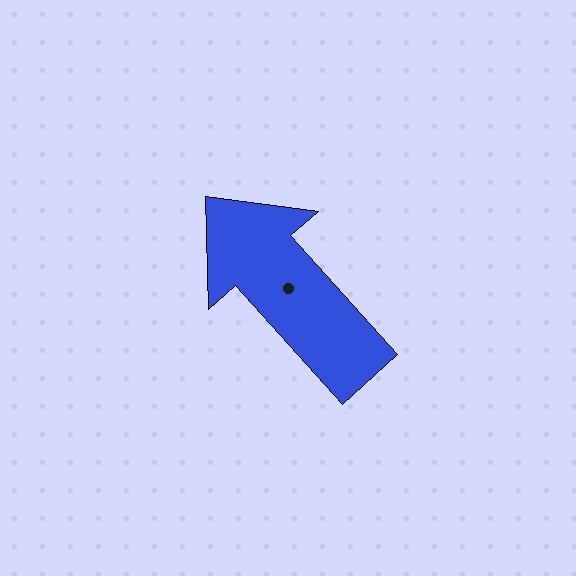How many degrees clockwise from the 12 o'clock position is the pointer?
Approximately 318 degrees.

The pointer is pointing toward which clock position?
Roughly 11 o'clock.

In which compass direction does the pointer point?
Northwest.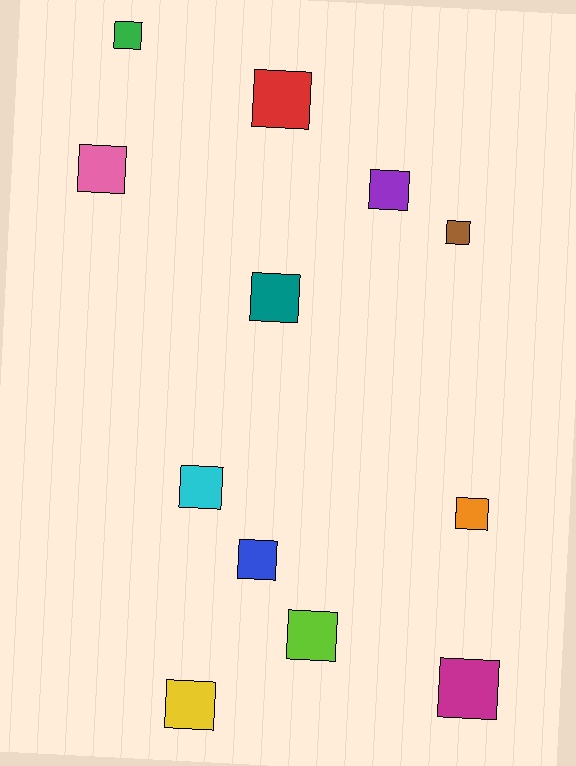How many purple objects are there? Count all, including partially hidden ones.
There is 1 purple object.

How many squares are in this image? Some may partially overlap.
There are 12 squares.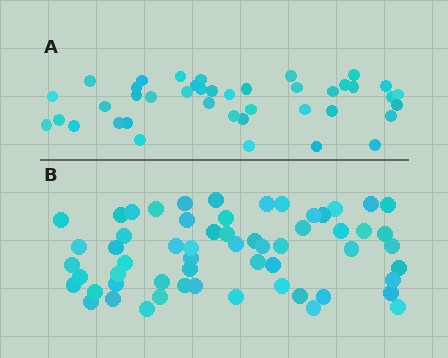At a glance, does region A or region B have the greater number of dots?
Region B (the bottom region) has more dots.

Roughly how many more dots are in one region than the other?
Region B has approximately 20 more dots than region A.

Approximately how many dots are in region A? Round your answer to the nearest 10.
About 40 dots. (The exact count is 41, which rounds to 40.)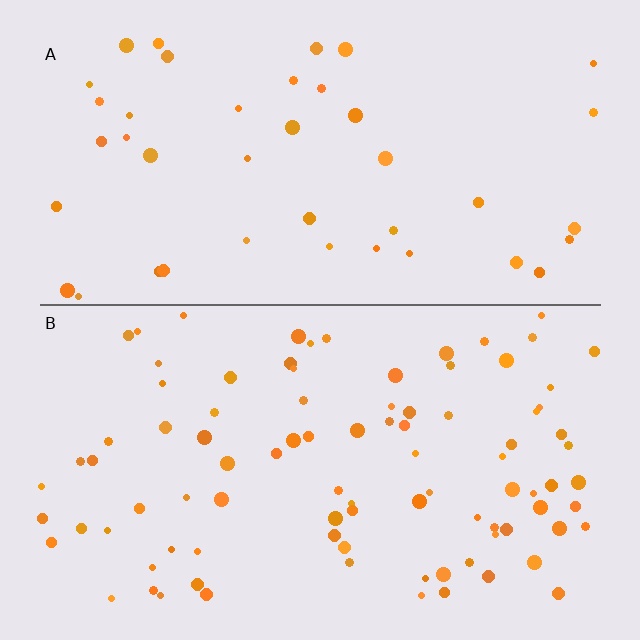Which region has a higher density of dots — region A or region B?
B (the bottom).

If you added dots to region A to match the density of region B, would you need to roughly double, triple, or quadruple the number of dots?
Approximately double.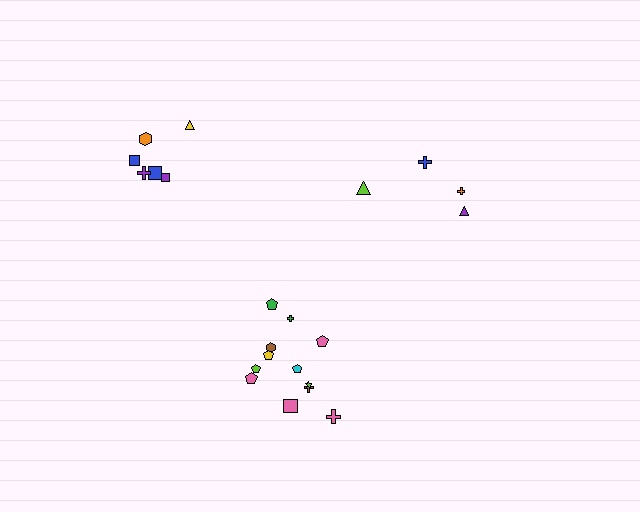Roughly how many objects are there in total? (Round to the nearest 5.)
Roughly 20 objects in total.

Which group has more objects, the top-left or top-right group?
The top-left group.